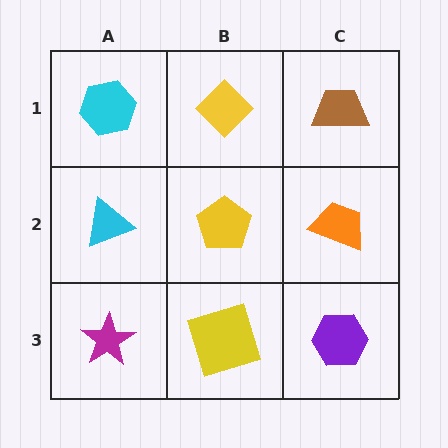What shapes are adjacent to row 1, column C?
An orange trapezoid (row 2, column C), a yellow diamond (row 1, column B).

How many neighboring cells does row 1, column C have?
2.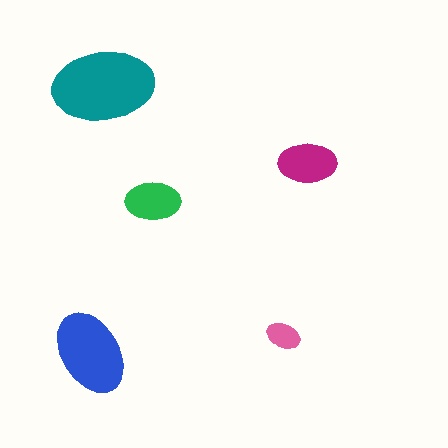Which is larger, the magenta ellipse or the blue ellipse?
The blue one.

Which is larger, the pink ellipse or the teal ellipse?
The teal one.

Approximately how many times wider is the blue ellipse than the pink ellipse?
About 2.5 times wider.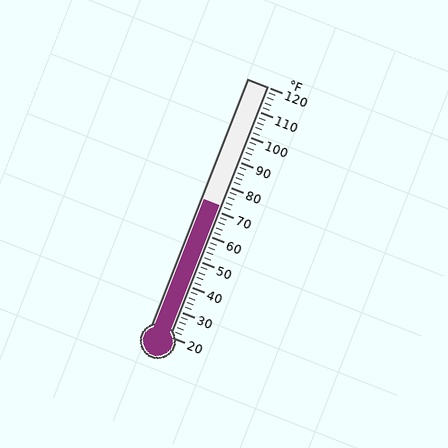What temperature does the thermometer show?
The thermometer shows approximately 72°F.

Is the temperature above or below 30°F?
The temperature is above 30°F.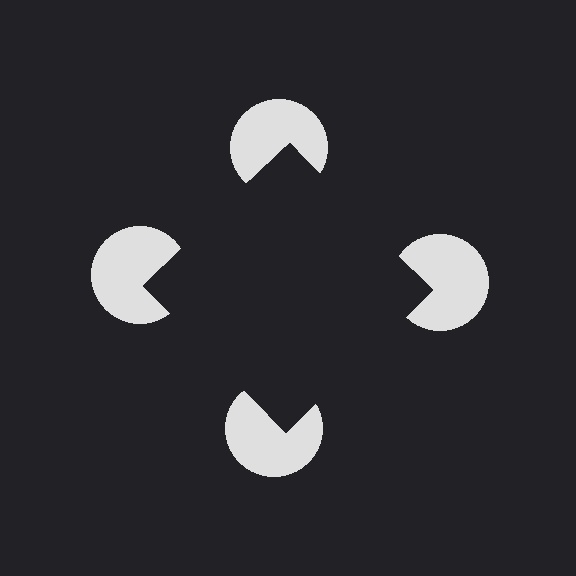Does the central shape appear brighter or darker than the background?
It typically appears slightly darker than the background, even though no actual brightness change is drawn.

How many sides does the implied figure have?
4 sides.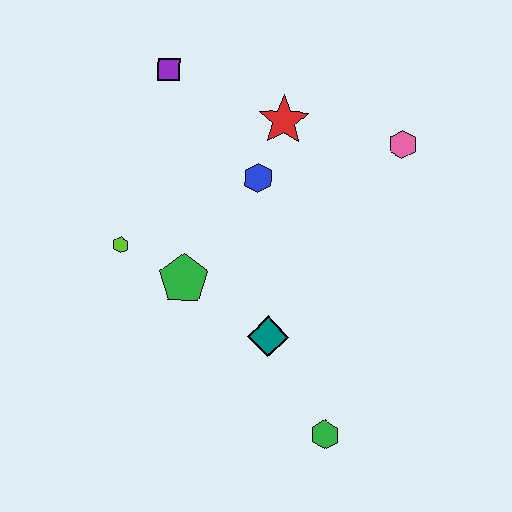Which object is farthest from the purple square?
The green hexagon is farthest from the purple square.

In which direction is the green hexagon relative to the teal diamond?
The green hexagon is below the teal diamond.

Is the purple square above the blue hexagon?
Yes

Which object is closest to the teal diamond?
The green pentagon is closest to the teal diamond.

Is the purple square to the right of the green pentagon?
No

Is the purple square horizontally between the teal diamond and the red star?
No